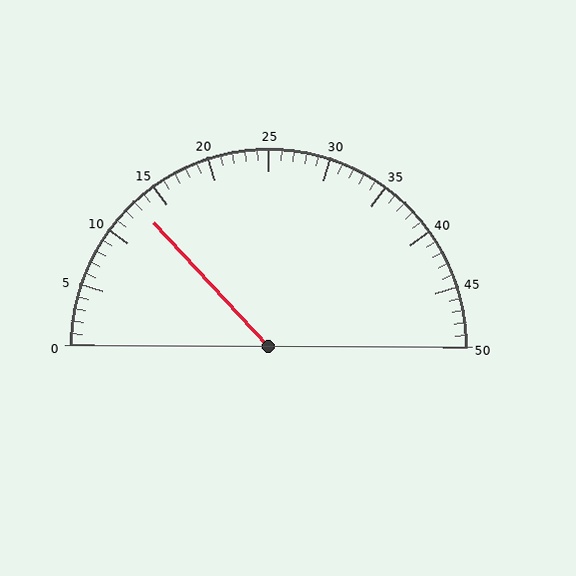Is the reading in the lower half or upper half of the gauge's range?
The reading is in the lower half of the range (0 to 50).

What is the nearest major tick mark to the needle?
The nearest major tick mark is 15.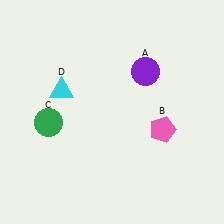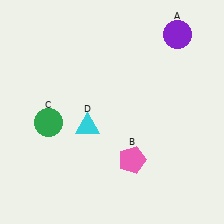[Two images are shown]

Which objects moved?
The objects that moved are: the purple circle (A), the pink pentagon (B), the cyan triangle (D).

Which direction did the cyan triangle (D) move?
The cyan triangle (D) moved down.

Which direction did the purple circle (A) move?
The purple circle (A) moved up.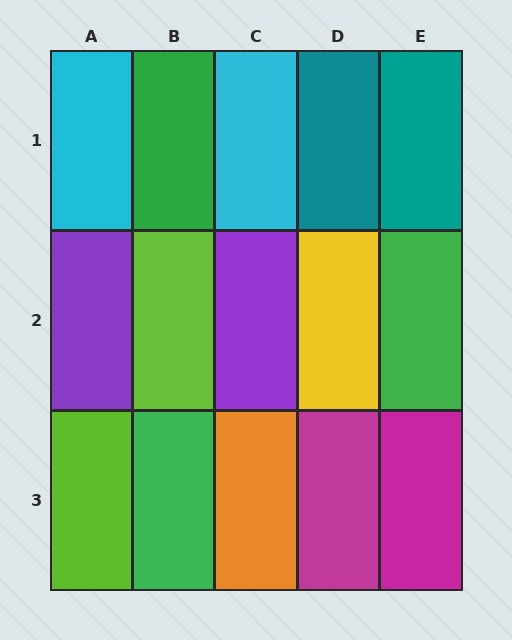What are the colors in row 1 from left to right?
Cyan, green, cyan, teal, teal.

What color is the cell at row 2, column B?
Lime.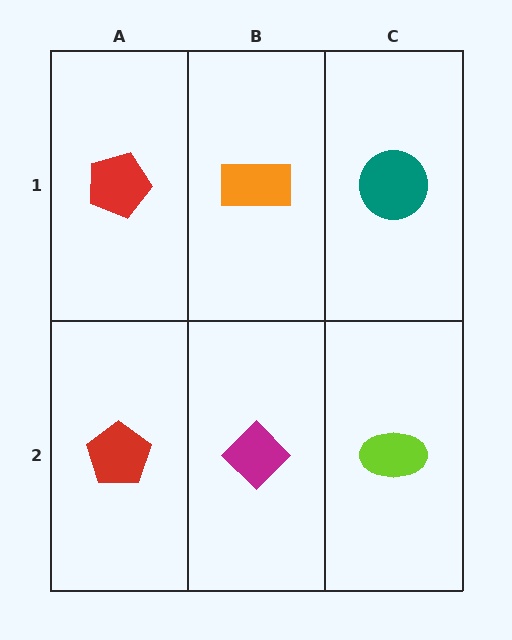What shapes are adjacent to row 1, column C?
A lime ellipse (row 2, column C), an orange rectangle (row 1, column B).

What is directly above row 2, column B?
An orange rectangle.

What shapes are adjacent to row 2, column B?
An orange rectangle (row 1, column B), a red pentagon (row 2, column A), a lime ellipse (row 2, column C).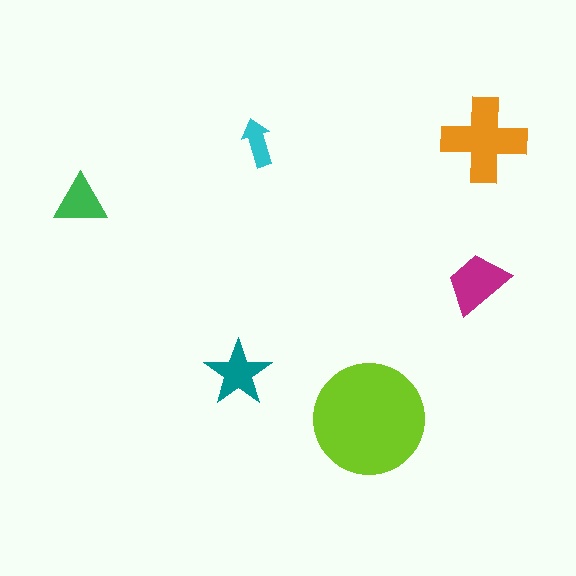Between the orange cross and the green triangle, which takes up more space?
The orange cross.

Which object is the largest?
The lime circle.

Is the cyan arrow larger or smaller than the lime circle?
Smaller.